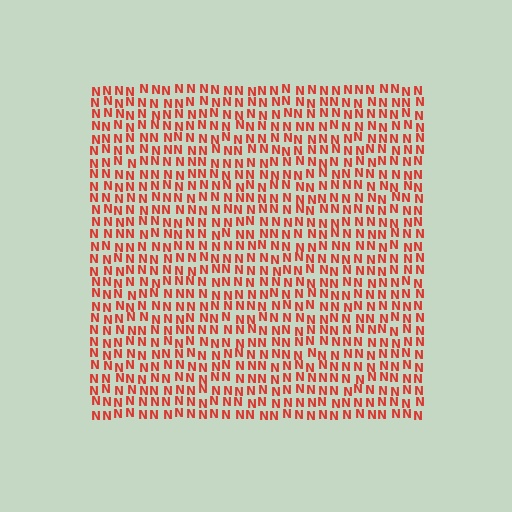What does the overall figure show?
The overall figure shows a square.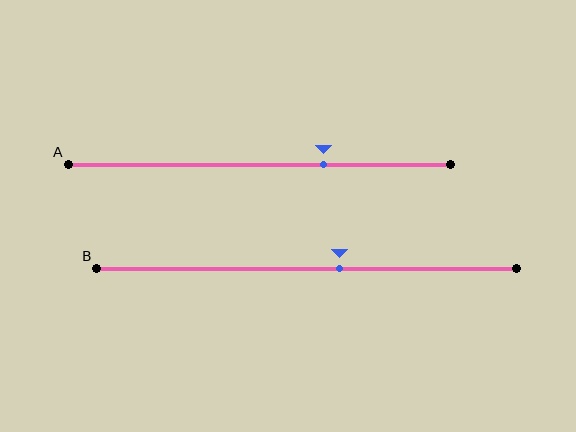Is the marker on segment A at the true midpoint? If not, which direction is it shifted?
No, the marker on segment A is shifted to the right by about 17% of the segment length.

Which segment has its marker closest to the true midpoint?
Segment B has its marker closest to the true midpoint.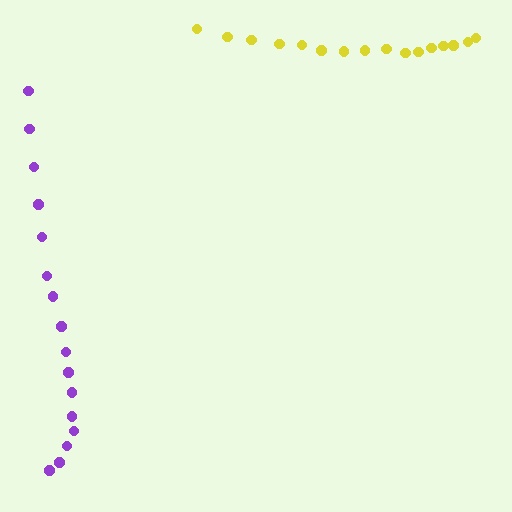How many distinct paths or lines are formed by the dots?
There are 2 distinct paths.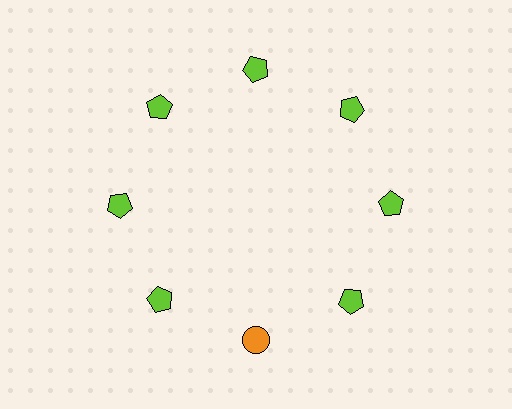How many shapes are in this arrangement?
There are 8 shapes arranged in a ring pattern.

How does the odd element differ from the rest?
It differs in both color (orange instead of lime) and shape (circle instead of pentagon).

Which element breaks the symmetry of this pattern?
The orange circle at roughly the 6 o'clock position breaks the symmetry. All other shapes are lime pentagons.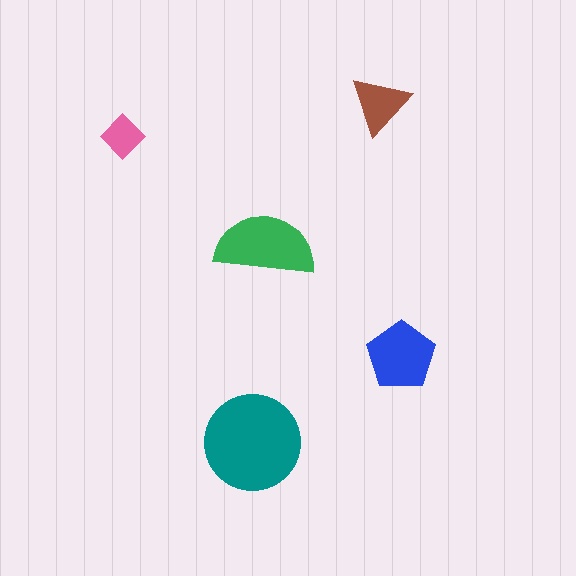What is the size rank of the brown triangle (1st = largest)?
4th.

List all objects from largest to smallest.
The teal circle, the green semicircle, the blue pentagon, the brown triangle, the pink diamond.